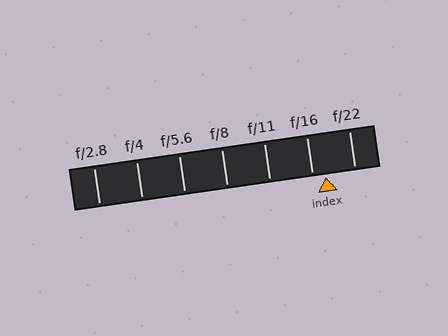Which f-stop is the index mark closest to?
The index mark is closest to f/16.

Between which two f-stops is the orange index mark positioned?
The index mark is between f/16 and f/22.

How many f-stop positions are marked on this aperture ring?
There are 7 f-stop positions marked.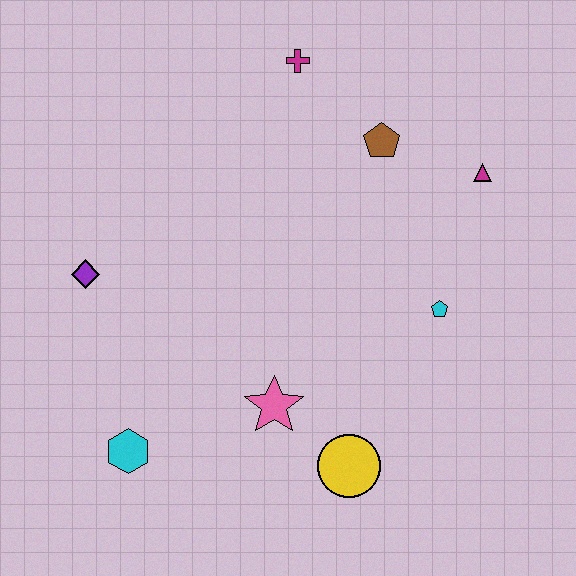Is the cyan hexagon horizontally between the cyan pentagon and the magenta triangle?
No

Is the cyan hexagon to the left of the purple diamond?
No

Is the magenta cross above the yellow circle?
Yes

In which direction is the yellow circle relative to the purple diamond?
The yellow circle is to the right of the purple diamond.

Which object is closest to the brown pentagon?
The magenta triangle is closest to the brown pentagon.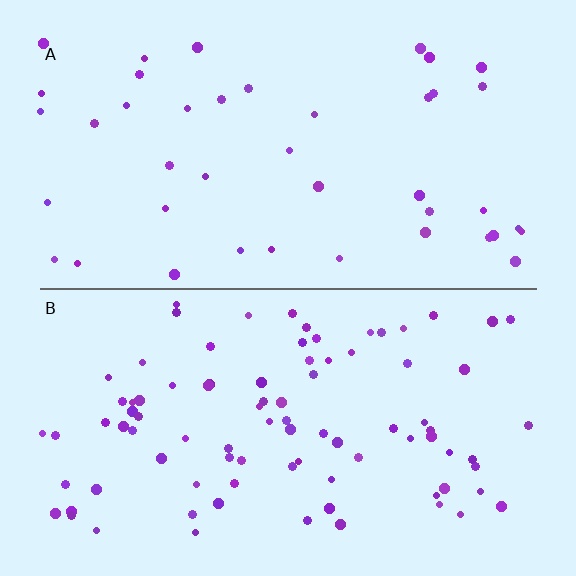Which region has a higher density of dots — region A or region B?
B (the bottom).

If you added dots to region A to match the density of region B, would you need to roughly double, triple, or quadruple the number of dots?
Approximately double.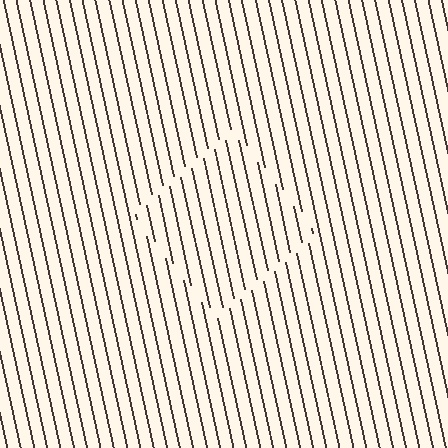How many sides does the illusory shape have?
4 sides — the line-ends trace a square.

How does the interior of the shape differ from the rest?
The interior of the shape contains the same grating, shifted by half a period — the contour is defined by the phase discontinuity where line-ends from the inner and outer gratings abut.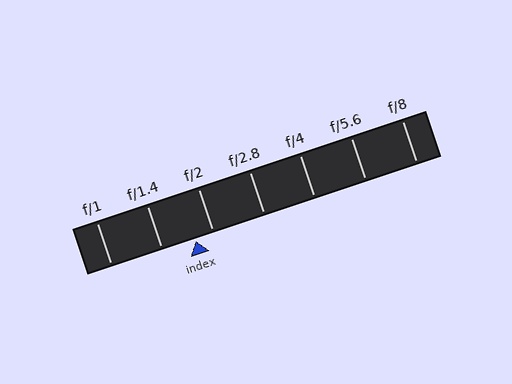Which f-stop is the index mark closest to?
The index mark is closest to f/2.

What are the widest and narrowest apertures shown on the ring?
The widest aperture shown is f/1 and the narrowest is f/8.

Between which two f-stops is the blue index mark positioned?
The index mark is between f/1.4 and f/2.